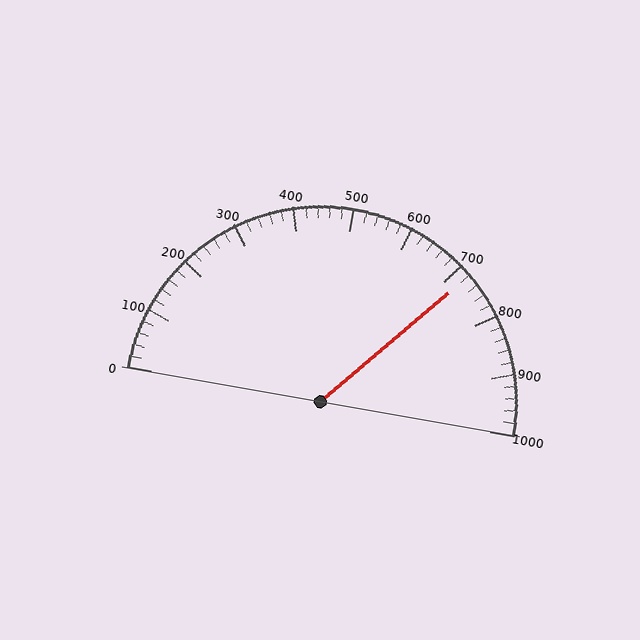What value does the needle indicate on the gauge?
The needle indicates approximately 720.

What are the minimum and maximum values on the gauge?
The gauge ranges from 0 to 1000.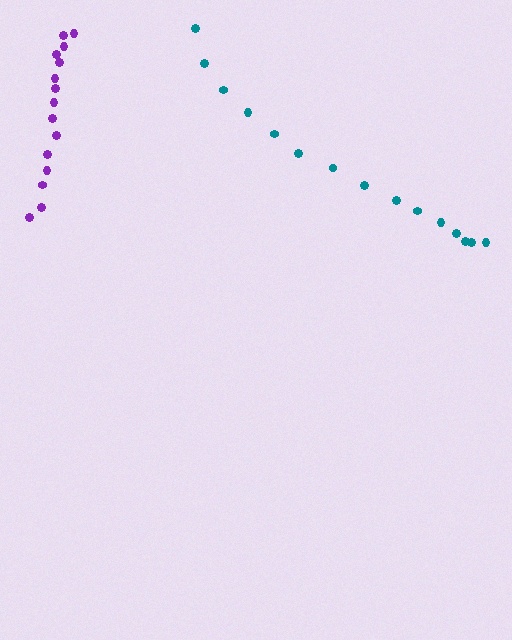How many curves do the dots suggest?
There are 2 distinct paths.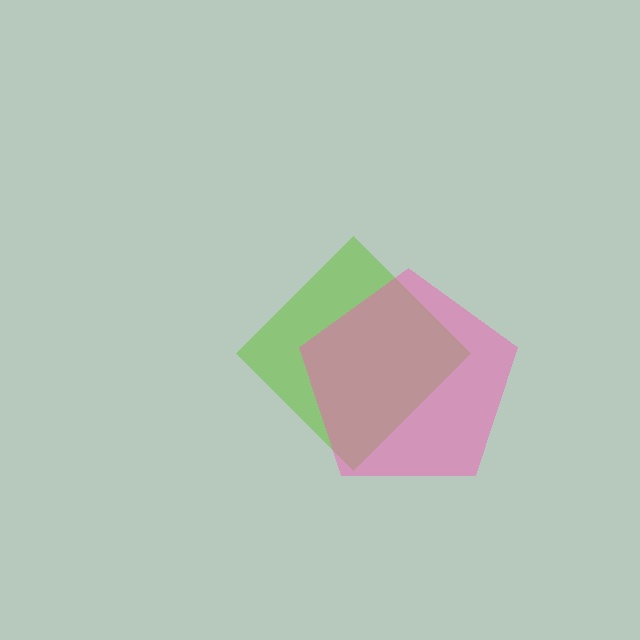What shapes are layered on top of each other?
The layered shapes are: a lime diamond, a pink pentagon.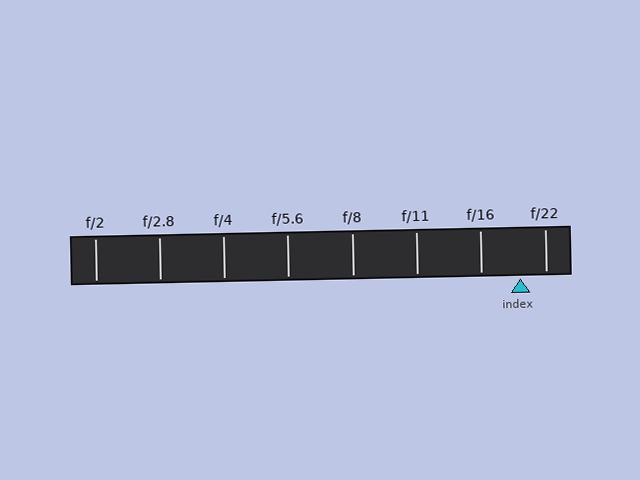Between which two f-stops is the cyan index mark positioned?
The index mark is between f/16 and f/22.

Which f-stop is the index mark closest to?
The index mark is closest to f/22.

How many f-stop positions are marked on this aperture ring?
There are 8 f-stop positions marked.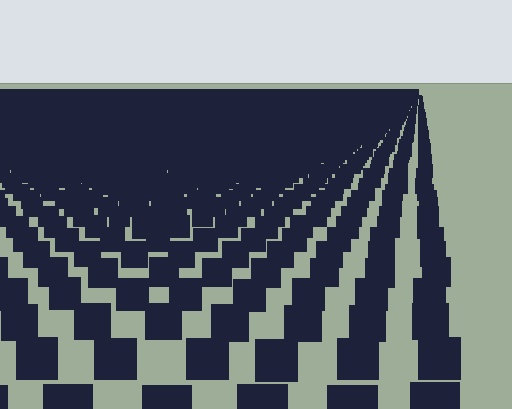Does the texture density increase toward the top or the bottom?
Density increases toward the top.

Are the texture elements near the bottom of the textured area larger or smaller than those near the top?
Larger. Near the bottom, elements are closer to the viewer and appear at a bigger on-screen size.